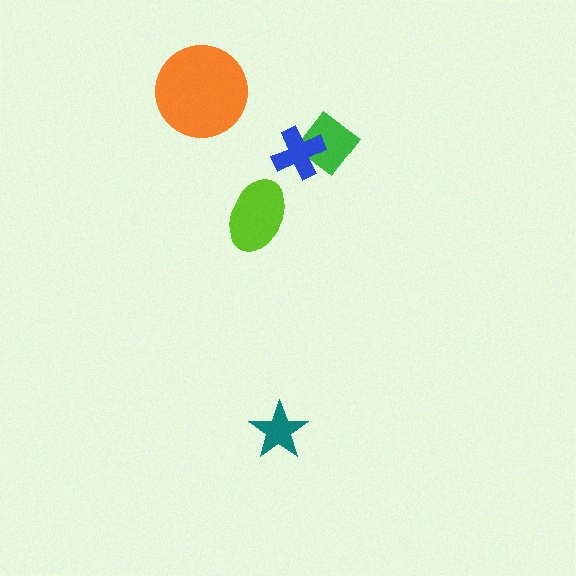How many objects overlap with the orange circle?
0 objects overlap with the orange circle.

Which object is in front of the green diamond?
The blue cross is in front of the green diamond.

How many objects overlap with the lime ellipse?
0 objects overlap with the lime ellipse.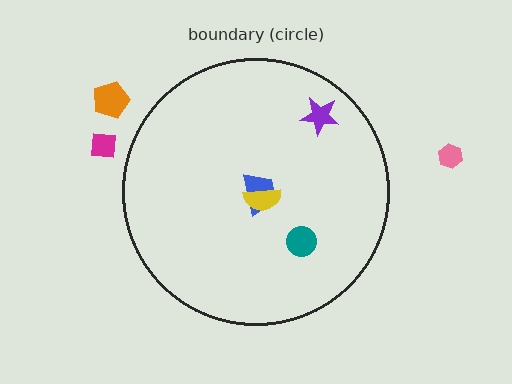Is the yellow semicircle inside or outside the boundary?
Inside.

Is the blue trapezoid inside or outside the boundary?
Inside.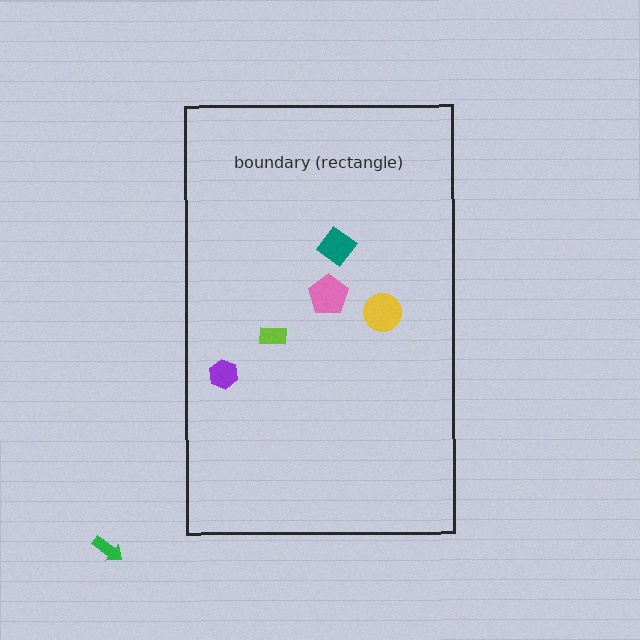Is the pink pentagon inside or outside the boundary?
Inside.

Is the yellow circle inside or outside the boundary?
Inside.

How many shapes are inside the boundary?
5 inside, 1 outside.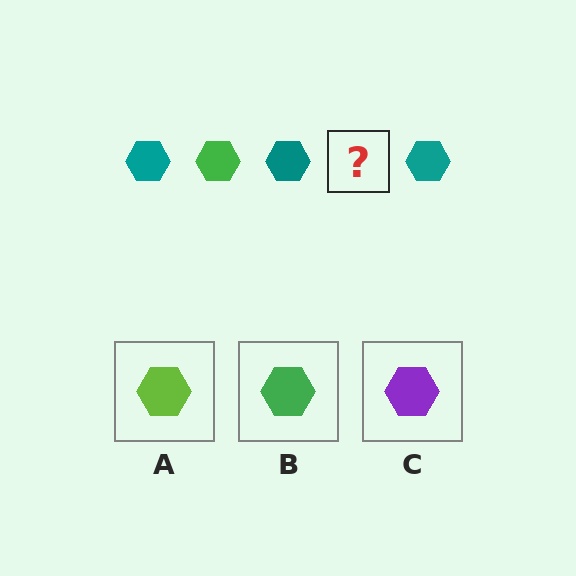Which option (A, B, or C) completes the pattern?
B.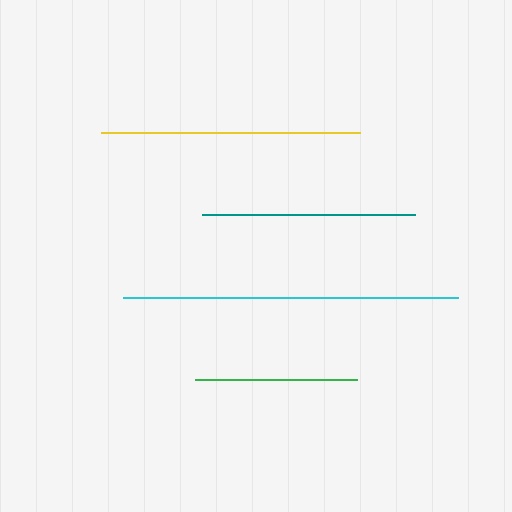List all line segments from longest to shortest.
From longest to shortest: cyan, yellow, teal, green.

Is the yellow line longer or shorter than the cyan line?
The cyan line is longer than the yellow line.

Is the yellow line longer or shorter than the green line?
The yellow line is longer than the green line.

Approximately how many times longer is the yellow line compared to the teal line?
The yellow line is approximately 1.2 times the length of the teal line.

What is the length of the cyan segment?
The cyan segment is approximately 335 pixels long.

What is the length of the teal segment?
The teal segment is approximately 213 pixels long.